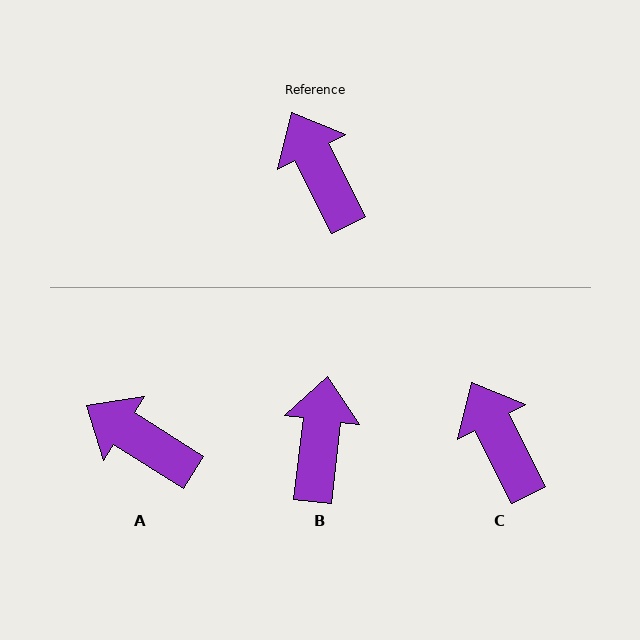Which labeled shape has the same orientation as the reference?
C.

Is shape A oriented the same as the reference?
No, it is off by about 31 degrees.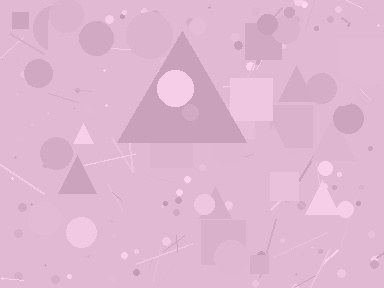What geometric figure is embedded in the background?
A triangle is embedded in the background.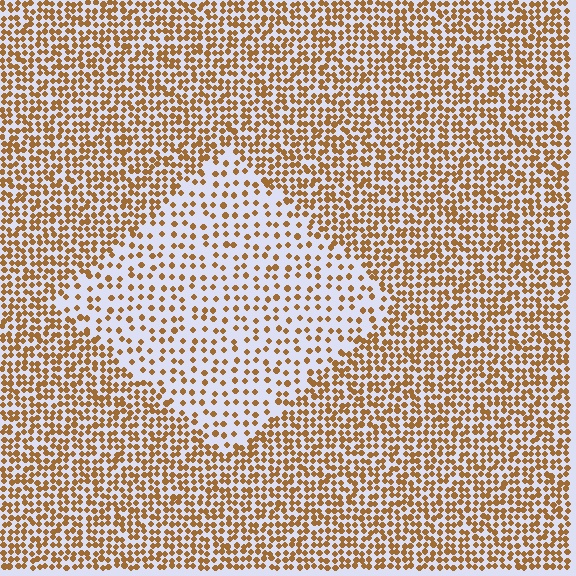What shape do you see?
I see a diamond.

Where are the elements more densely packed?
The elements are more densely packed outside the diamond boundary.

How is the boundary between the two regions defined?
The boundary is defined by a change in element density (approximately 2.2x ratio). All elements are the same color, size, and shape.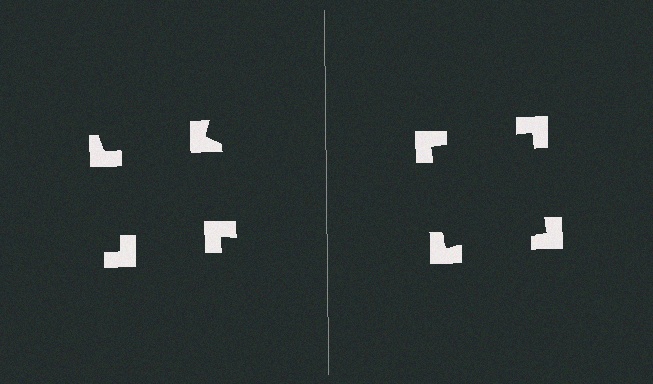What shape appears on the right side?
An illusory square.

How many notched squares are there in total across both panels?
8 — 4 on each side.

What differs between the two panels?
The notched squares are positioned identically on both sides; only the wedge orientations differ. On the right they align to a square; on the left they are misaligned.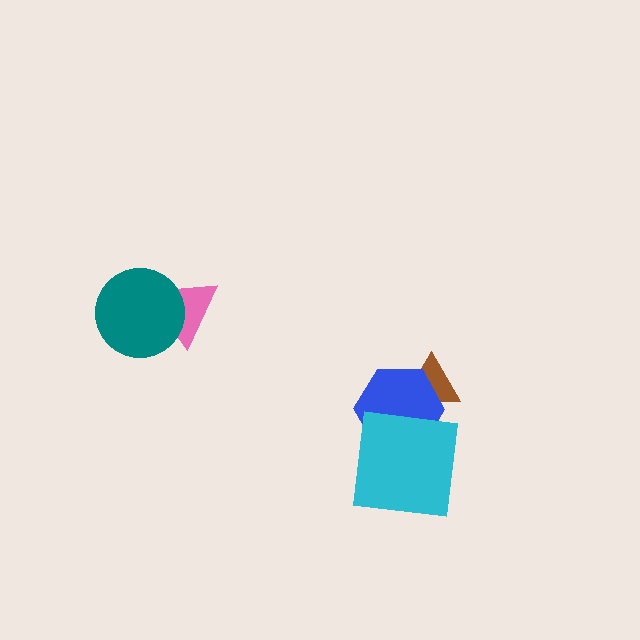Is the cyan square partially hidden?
No, no other shape covers it.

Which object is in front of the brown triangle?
The blue hexagon is in front of the brown triangle.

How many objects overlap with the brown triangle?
1 object overlaps with the brown triangle.